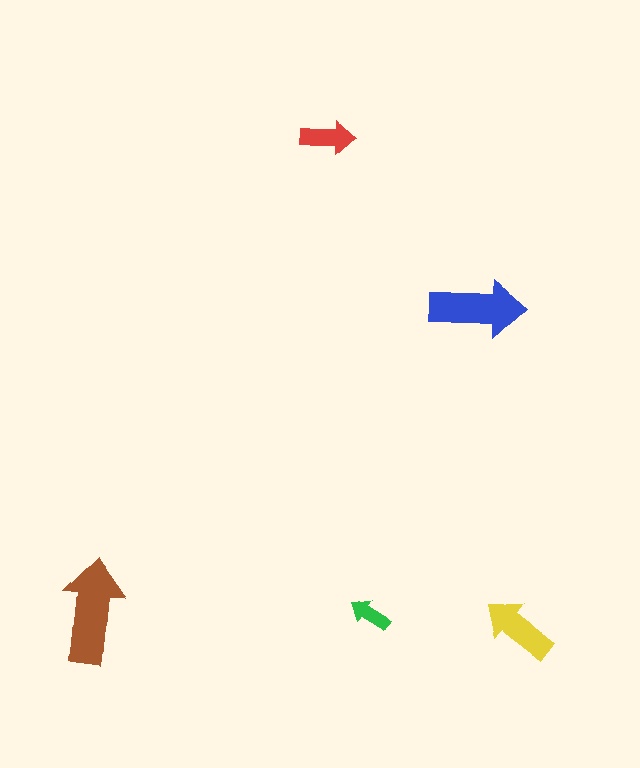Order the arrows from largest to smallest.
the brown one, the blue one, the yellow one, the red one, the green one.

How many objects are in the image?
There are 5 objects in the image.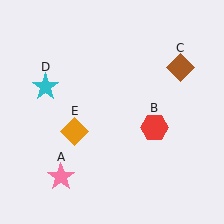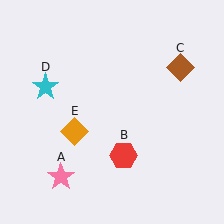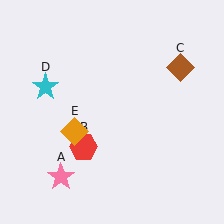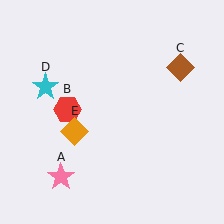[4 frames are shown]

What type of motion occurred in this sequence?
The red hexagon (object B) rotated clockwise around the center of the scene.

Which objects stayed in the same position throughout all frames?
Pink star (object A) and brown diamond (object C) and cyan star (object D) and orange diamond (object E) remained stationary.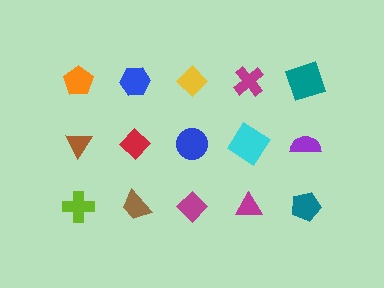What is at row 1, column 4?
A magenta cross.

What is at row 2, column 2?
A red diamond.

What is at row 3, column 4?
A magenta triangle.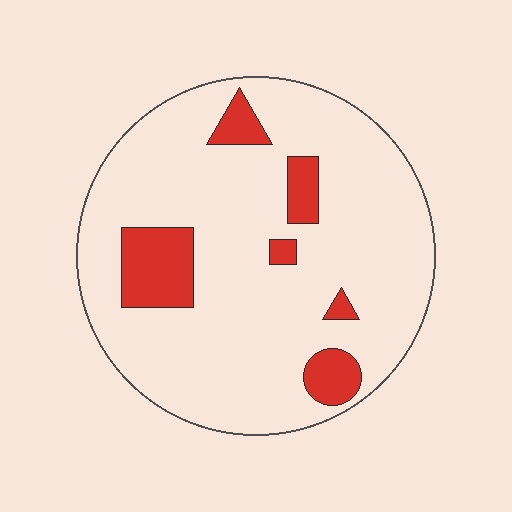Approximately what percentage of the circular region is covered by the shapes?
Approximately 15%.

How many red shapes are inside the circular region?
6.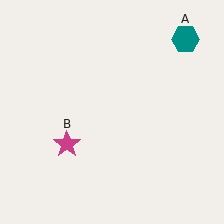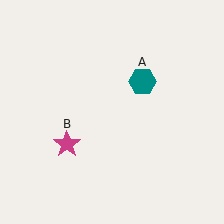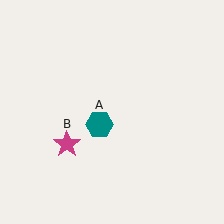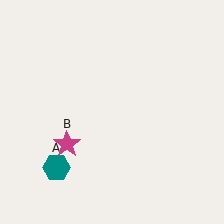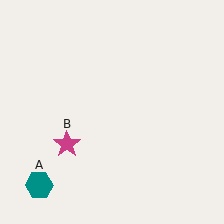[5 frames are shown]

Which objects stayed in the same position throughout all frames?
Magenta star (object B) remained stationary.